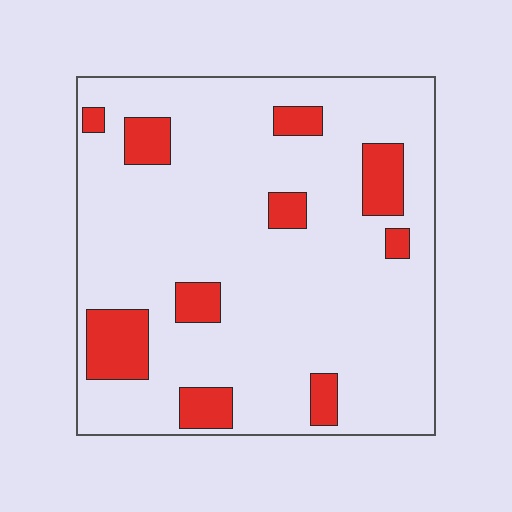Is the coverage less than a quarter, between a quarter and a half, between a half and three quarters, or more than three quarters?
Less than a quarter.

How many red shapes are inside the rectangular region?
10.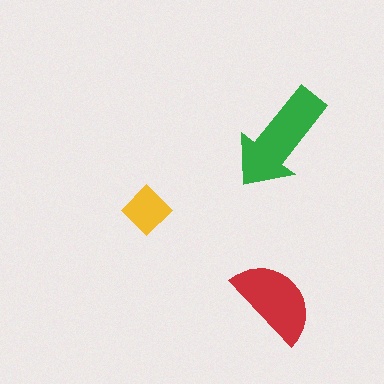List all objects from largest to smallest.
The green arrow, the red semicircle, the yellow diamond.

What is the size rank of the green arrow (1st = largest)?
1st.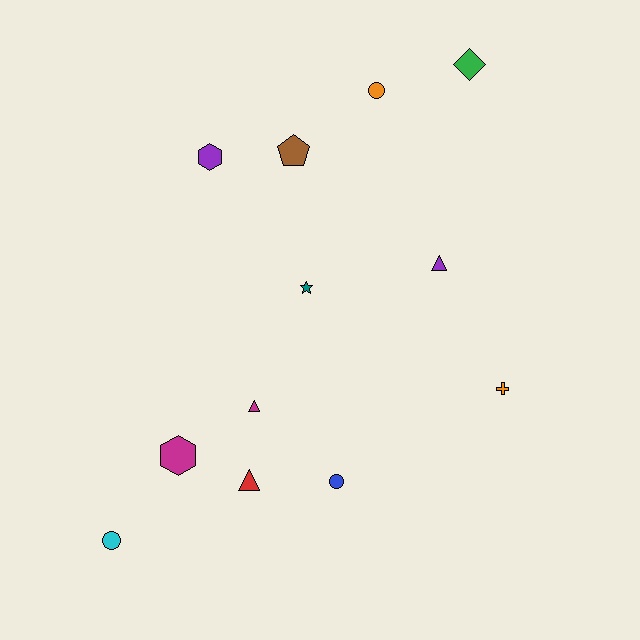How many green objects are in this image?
There is 1 green object.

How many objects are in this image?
There are 12 objects.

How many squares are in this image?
There are no squares.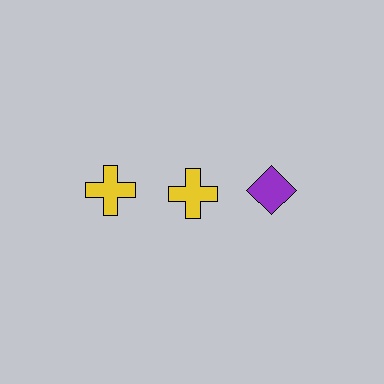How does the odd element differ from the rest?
It differs in both color (purple instead of yellow) and shape (diamond instead of cross).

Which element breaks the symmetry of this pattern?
The purple diamond in the top row, center column breaks the symmetry. All other shapes are yellow crosses.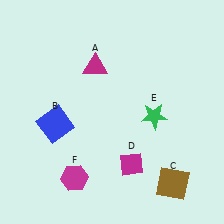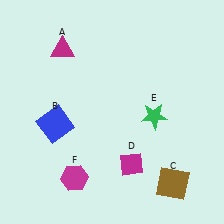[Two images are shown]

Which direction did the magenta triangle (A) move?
The magenta triangle (A) moved left.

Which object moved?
The magenta triangle (A) moved left.